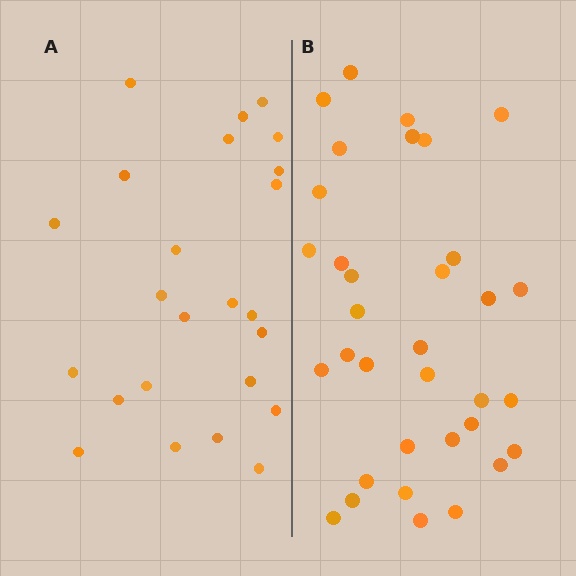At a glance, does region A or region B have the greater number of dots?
Region B (the right region) has more dots.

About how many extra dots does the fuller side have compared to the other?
Region B has roughly 10 or so more dots than region A.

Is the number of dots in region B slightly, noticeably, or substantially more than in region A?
Region B has noticeably more, but not dramatically so. The ratio is roughly 1.4 to 1.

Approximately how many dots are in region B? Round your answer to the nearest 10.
About 30 dots. (The exact count is 34, which rounds to 30.)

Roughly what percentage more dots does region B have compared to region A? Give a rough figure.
About 40% more.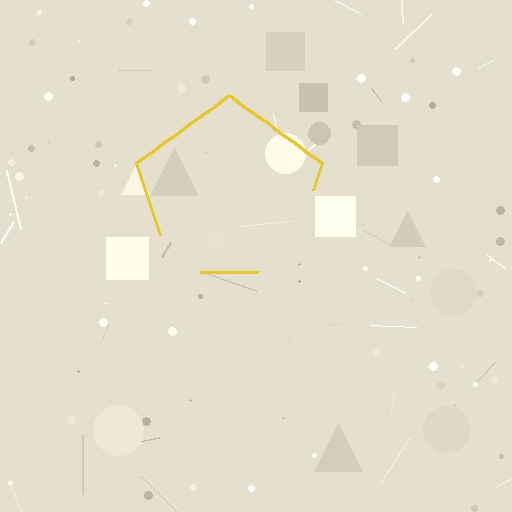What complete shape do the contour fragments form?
The contour fragments form a pentagon.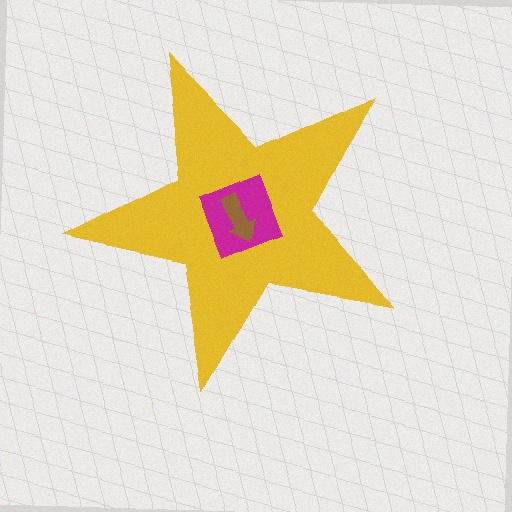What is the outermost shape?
The yellow star.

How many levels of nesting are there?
3.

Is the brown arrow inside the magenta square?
Yes.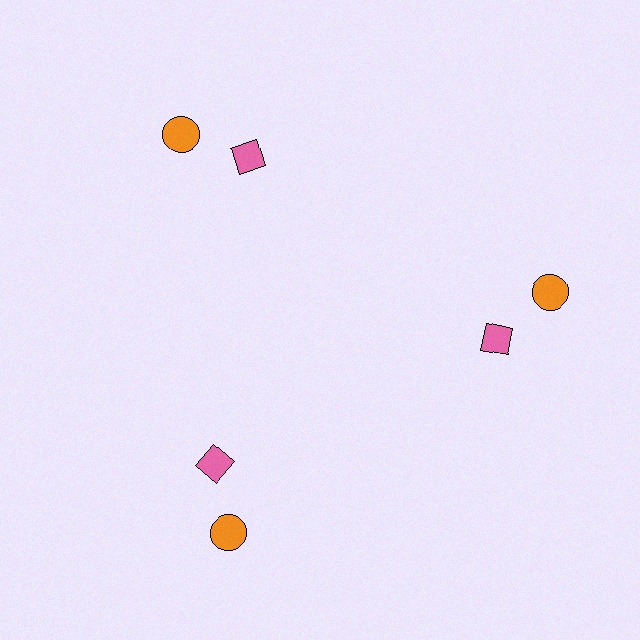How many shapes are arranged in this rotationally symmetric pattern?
There are 6 shapes, arranged in 3 groups of 2.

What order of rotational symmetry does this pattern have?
This pattern has 3-fold rotational symmetry.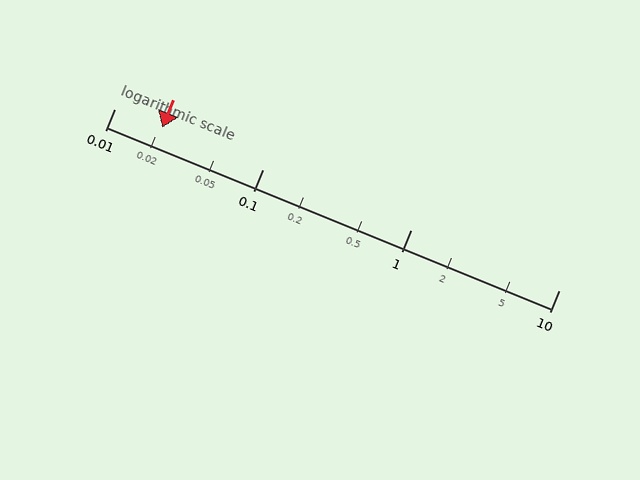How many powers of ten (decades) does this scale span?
The scale spans 3 decades, from 0.01 to 10.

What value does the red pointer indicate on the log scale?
The pointer indicates approximately 0.021.